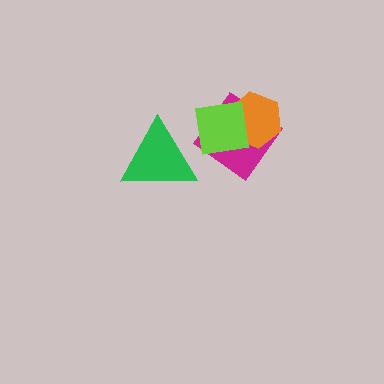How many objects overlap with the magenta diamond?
2 objects overlap with the magenta diamond.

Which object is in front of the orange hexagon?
The lime square is in front of the orange hexagon.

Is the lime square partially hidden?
No, no other shape covers it.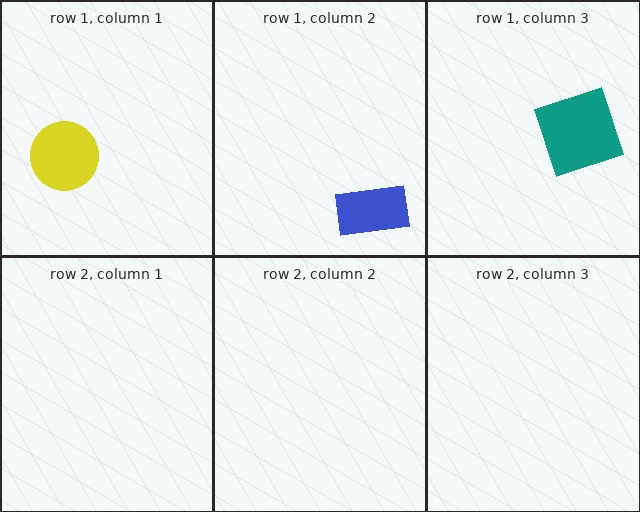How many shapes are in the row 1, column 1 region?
1.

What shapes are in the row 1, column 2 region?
The blue rectangle.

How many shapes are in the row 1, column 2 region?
1.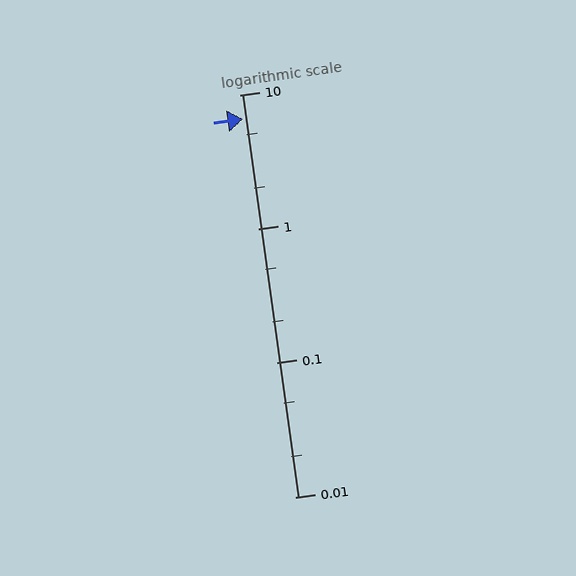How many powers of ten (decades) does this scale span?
The scale spans 3 decades, from 0.01 to 10.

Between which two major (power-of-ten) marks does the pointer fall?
The pointer is between 1 and 10.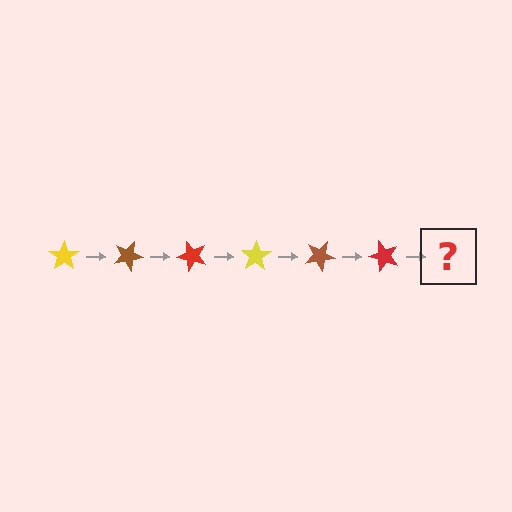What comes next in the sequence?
The next element should be a yellow star, rotated 150 degrees from the start.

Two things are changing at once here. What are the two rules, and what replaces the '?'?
The two rules are that it rotates 25 degrees each step and the color cycles through yellow, brown, and red. The '?' should be a yellow star, rotated 150 degrees from the start.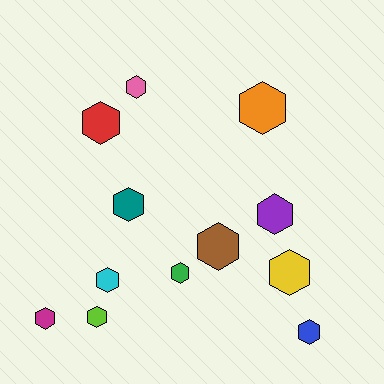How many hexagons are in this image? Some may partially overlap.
There are 12 hexagons.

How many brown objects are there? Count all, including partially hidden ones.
There is 1 brown object.